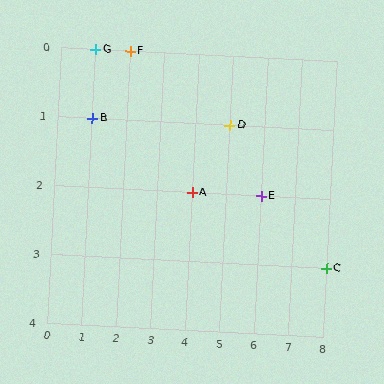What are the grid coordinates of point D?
Point D is at grid coordinates (5, 1).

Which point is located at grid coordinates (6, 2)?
Point E is at (6, 2).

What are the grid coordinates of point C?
Point C is at grid coordinates (8, 3).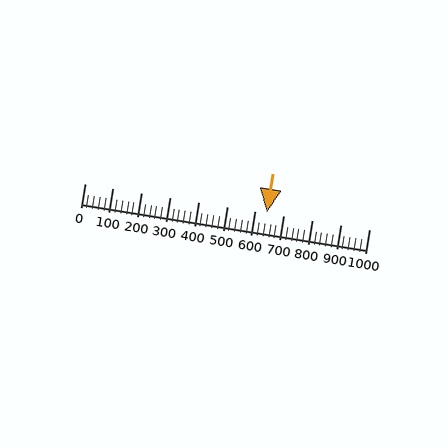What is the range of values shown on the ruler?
The ruler shows values from 0 to 1000.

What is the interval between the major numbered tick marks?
The major tick marks are spaced 100 units apart.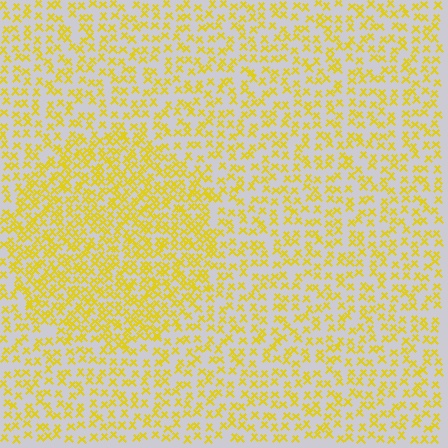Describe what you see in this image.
The image contains small yellow elements arranged at two different densities. A circle-shaped region is visible where the elements are more densely packed than the surrounding area.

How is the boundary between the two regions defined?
The boundary is defined by a change in element density (approximately 1.8x ratio). All elements are the same color, size, and shape.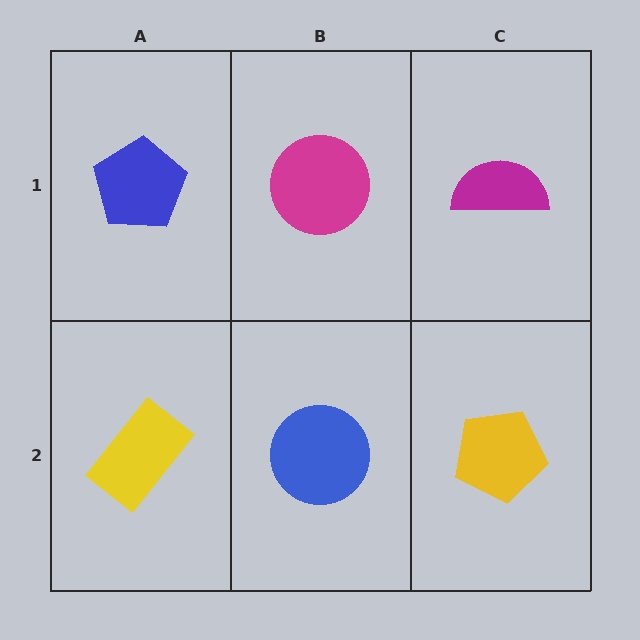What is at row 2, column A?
A yellow rectangle.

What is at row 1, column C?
A magenta semicircle.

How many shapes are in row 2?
3 shapes.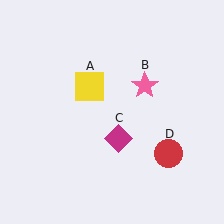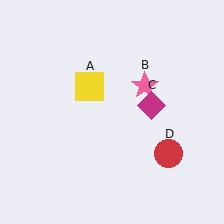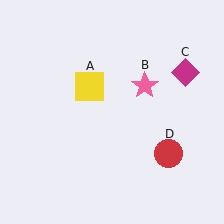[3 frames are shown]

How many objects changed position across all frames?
1 object changed position: magenta diamond (object C).